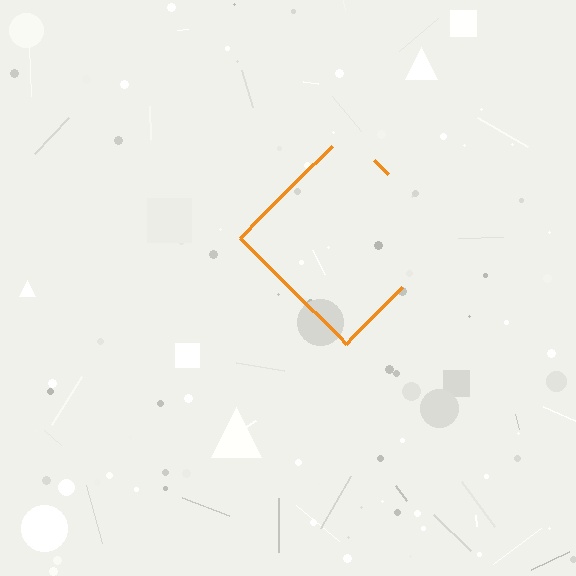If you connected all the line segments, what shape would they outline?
They would outline a diamond.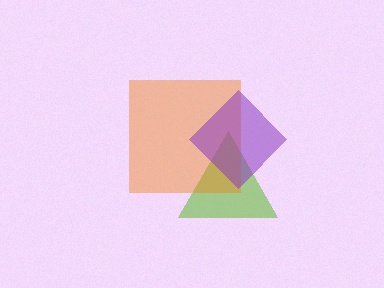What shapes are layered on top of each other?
The layered shapes are: a lime triangle, an orange square, a purple diamond.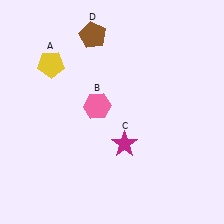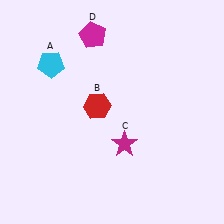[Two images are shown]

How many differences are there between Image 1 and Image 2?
There are 3 differences between the two images.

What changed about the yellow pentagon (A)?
In Image 1, A is yellow. In Image 2, it changed to cyan.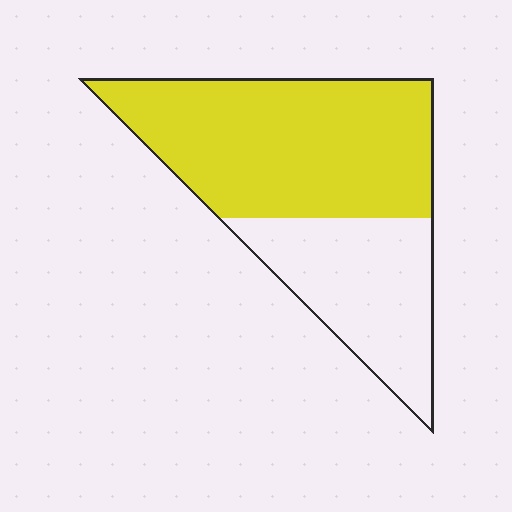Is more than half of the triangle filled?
Yes.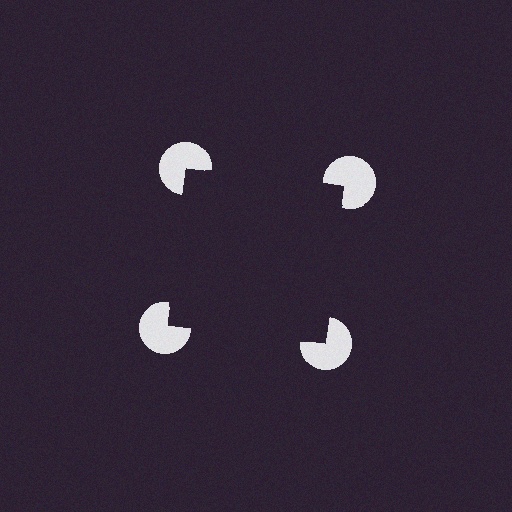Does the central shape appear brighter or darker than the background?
It typically appears slightly darker than the background, even though no actual brightness change is drawn.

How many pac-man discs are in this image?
There are 4 — one at each vertex of the illusory square.